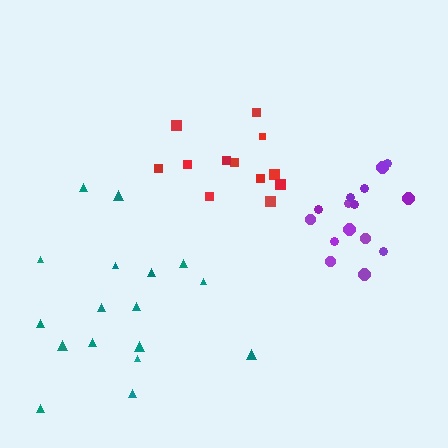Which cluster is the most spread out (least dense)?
Teal.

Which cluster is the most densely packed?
Red.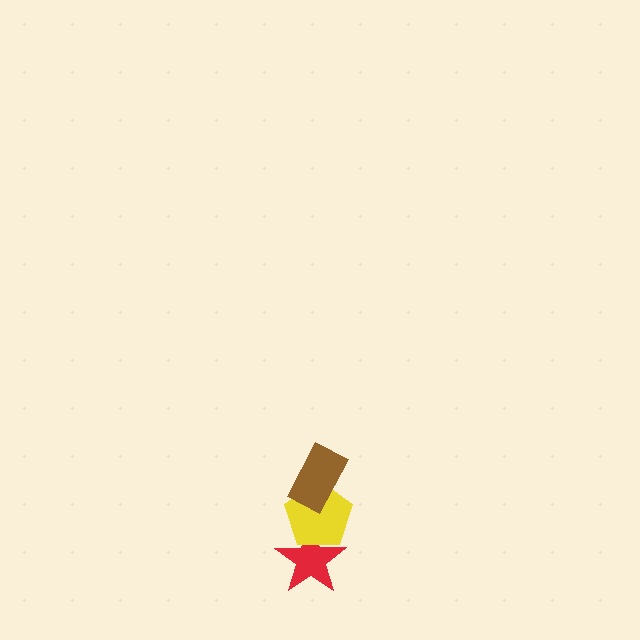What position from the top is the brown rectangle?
The brown rectangle is 1st from the top.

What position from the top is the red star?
The red star is 3rd from the top.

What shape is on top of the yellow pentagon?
The brown rectangle is on top of the yellow pentagon.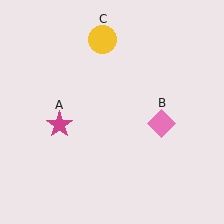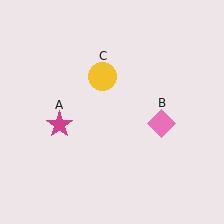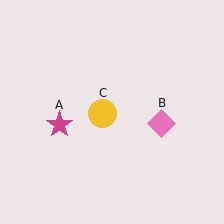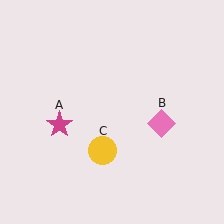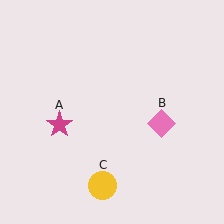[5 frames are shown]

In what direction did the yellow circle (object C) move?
The yellow circle (object C) moved down.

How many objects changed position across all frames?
1 object changed position: yellow circle (object C).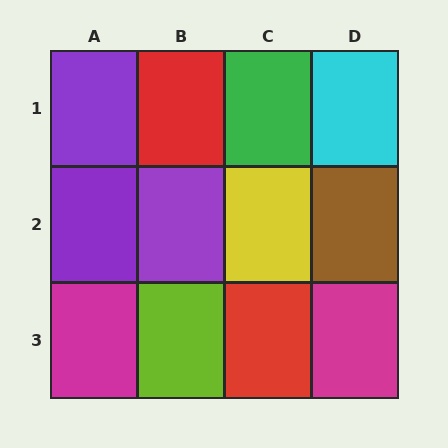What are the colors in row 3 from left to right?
Magenta, lime, red, magenta.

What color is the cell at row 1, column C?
Green.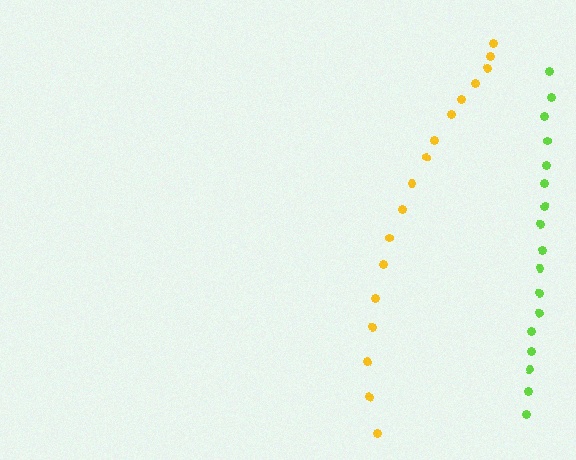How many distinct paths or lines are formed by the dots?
There are 2 distinct paths.